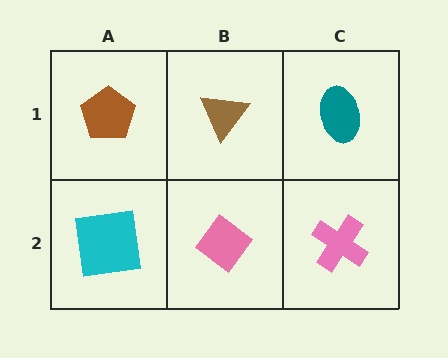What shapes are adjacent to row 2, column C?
A teal ellipse (row 1, column C), a pink diamond (row 2, column B).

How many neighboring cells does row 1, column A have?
2.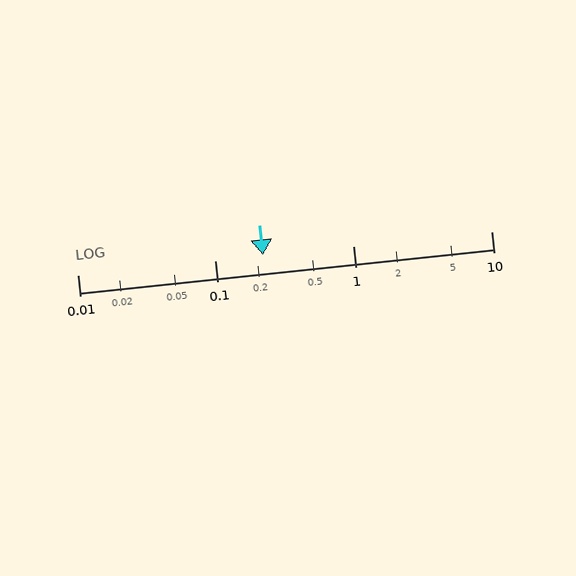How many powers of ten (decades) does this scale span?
The scale spans 3 decades, from 0.01 to 10.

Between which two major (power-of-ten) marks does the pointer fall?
The pointer is between 0.1 and 1.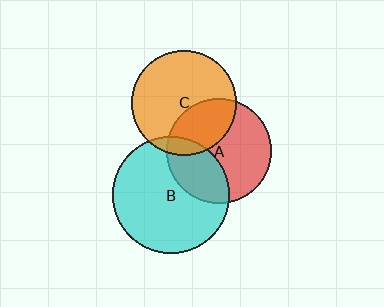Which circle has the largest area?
Circle B (cyan).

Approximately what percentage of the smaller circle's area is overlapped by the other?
Approximately 10%.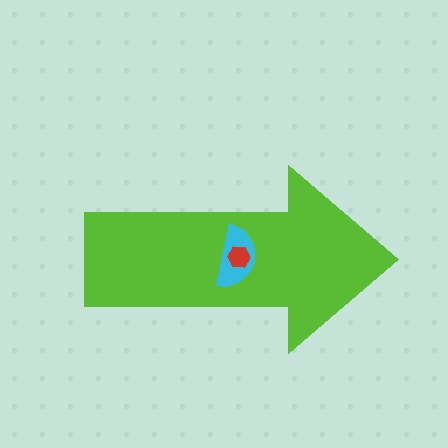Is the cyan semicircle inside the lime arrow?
Yes.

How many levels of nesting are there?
3.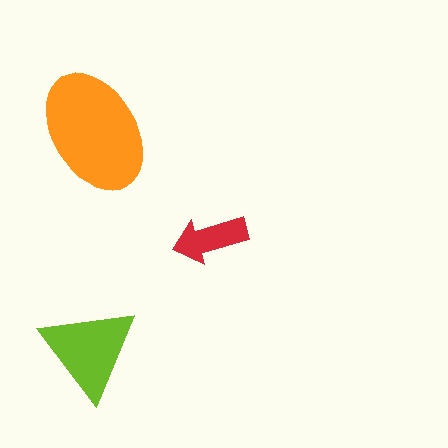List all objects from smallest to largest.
The red arrow, the lime triangle, the orange ellipse.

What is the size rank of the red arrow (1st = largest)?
3rd.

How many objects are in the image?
There are 3 objects in the image.